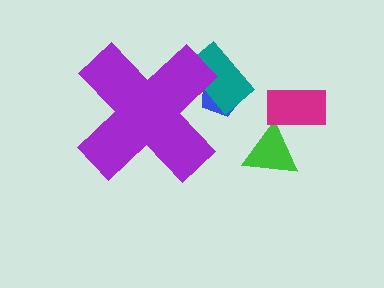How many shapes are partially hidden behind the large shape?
2 shapes are partially hidden.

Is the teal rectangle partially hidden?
Yes, the teal rectangle is partially hidden behind the purple cross.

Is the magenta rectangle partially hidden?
No, the magenta rectangle is fully visible.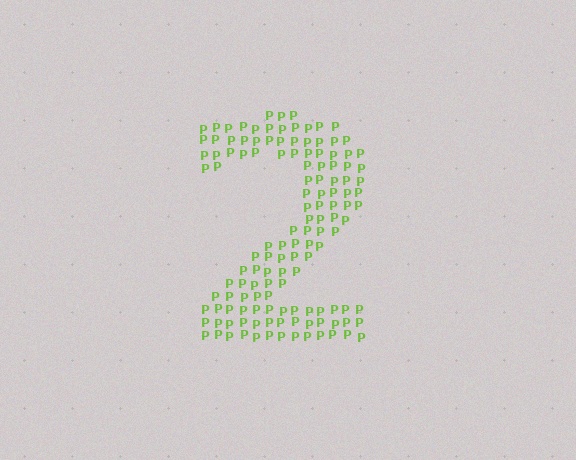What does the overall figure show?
The overall figure shows the digit 2.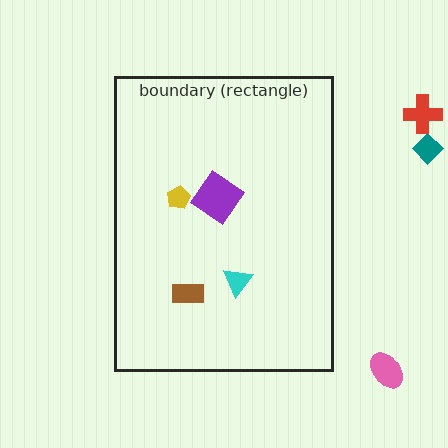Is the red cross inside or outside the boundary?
Outside.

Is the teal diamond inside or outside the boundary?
Outside.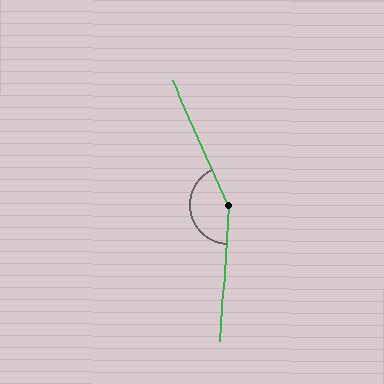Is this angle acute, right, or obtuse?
It is obtuse.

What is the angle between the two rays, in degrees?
Approximately 152 degrees.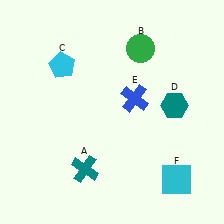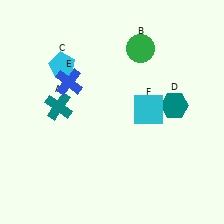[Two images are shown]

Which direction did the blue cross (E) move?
The blue cross (E) moved left.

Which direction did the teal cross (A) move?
The teal cross (A) moved up.